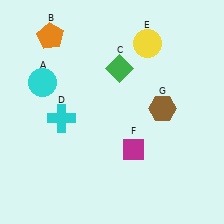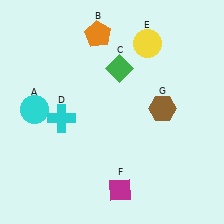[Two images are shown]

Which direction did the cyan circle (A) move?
The cyan circle (A) moved down.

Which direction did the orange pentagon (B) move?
The orange pentagon (B) moved right.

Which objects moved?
The objects that moved are: the cyan circle (A), the orange pentagon (B), the magenta diamond (F).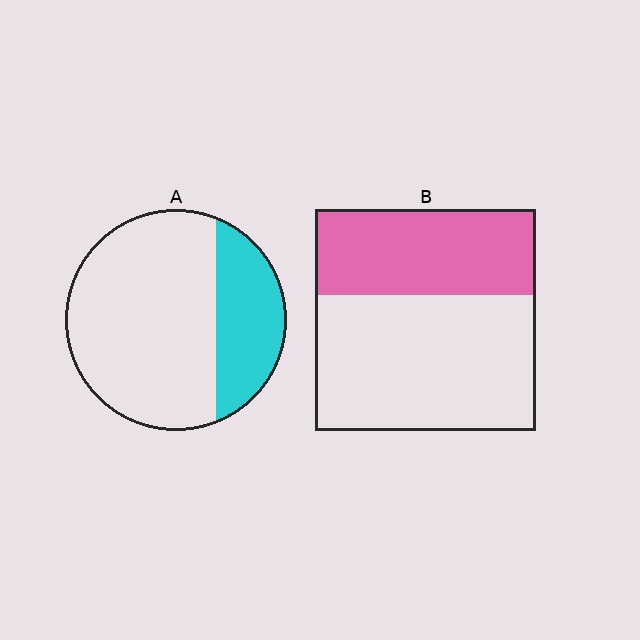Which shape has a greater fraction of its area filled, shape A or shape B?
Shape B.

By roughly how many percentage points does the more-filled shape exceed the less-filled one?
By roughly 10 percentage points (B over A).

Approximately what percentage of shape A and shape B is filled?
A is approximately 30% and B is approximately 40%.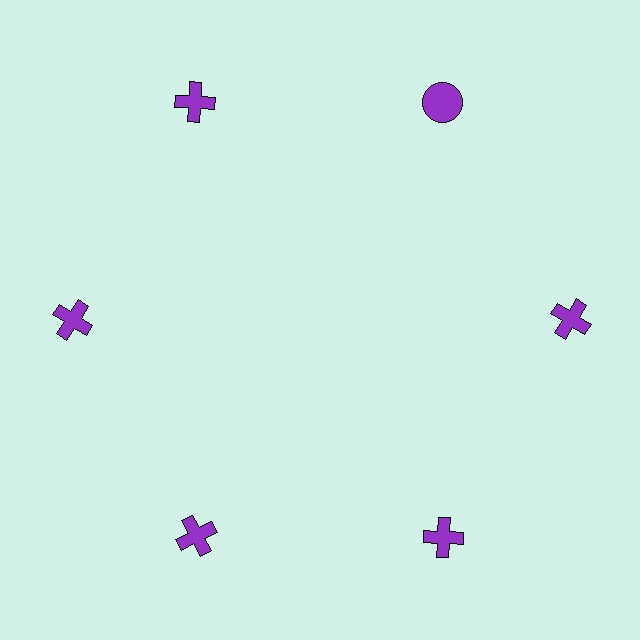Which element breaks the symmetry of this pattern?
The purple circle at roughly the 1 o'clock position breaks the symmetry. All other shapes are purple crosses.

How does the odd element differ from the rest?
It has a different shape: circle instead of cross.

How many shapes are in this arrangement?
There are 6 shapes arranged in a ring pattern.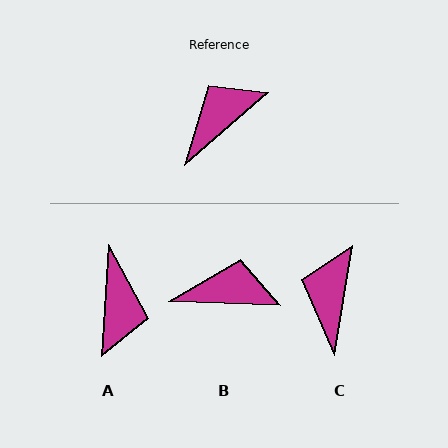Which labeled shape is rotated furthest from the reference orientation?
A, about 134 degrees away.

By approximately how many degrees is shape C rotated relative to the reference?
Approximately 40 degrees counter-clockwise.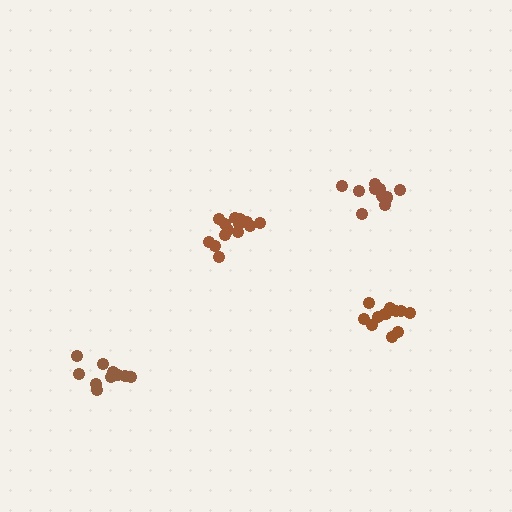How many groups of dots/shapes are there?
There are 4 groups.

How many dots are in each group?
Group 1: 16 dots, Group 2: 12 dots, Group 3: 11 dots, Group 4: 10 dots (49 total).